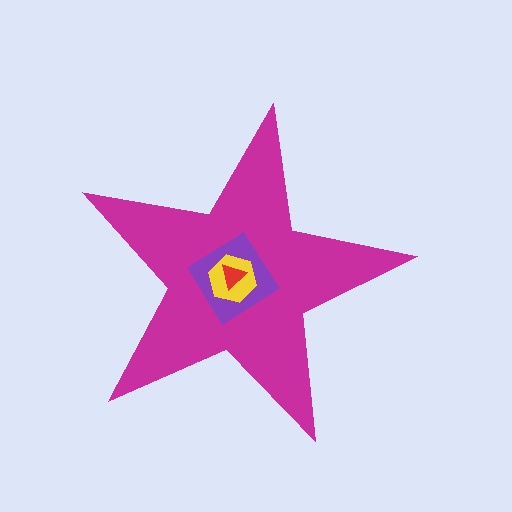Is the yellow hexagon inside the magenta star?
Yes.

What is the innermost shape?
The red triangle.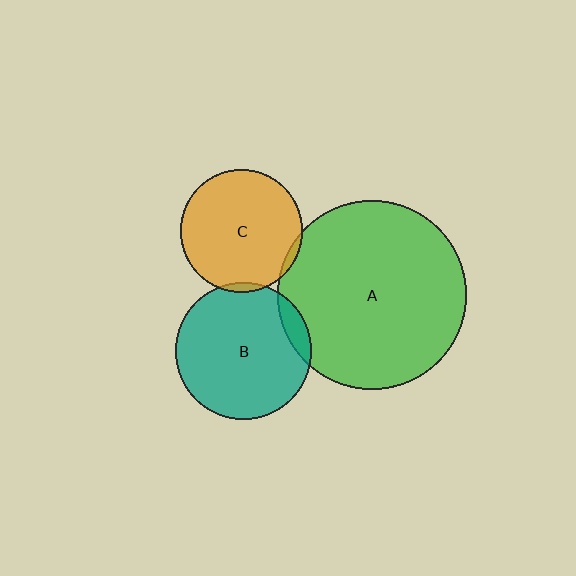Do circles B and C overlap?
Yes.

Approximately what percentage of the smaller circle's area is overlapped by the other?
Approximately 5%.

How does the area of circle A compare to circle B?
Approximately 1.9 times.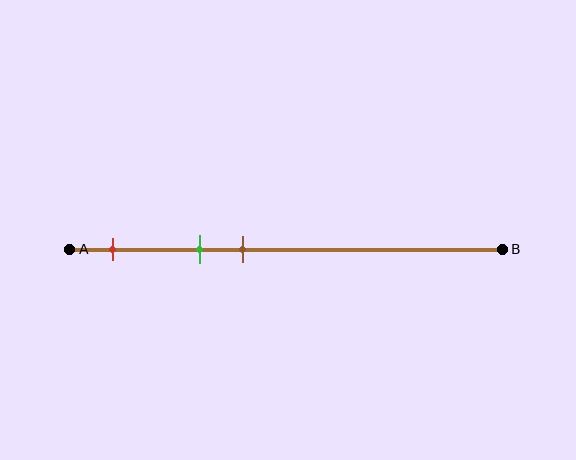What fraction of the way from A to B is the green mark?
The green mark is approximately 30% (0.3) of the way from A to B.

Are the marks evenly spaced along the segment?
Yes, the marks are approximately evenly spaced.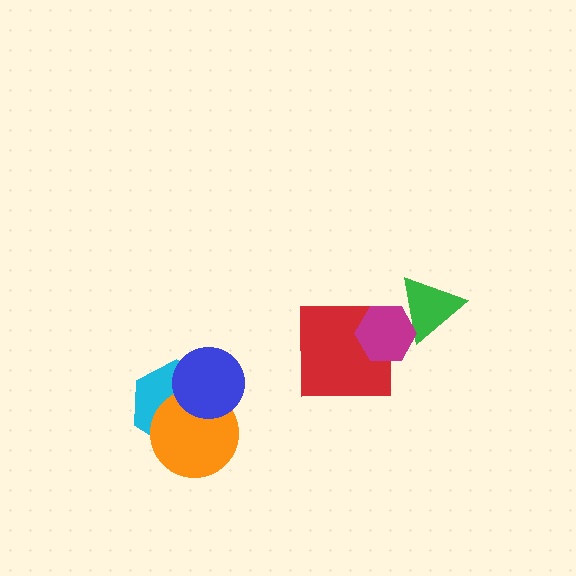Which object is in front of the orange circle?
The blue circle is in front of the orange circle.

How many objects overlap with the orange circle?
2 objects overlap with the orange circle.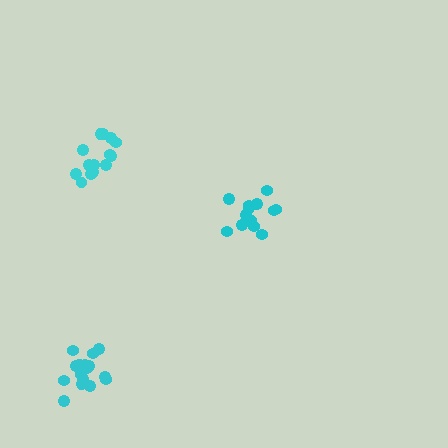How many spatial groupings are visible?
There are 3 spatial groupings.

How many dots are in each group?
Group 1: 13 dots, Group 2: 16 dots, Group 3: 14 dots (43 total).